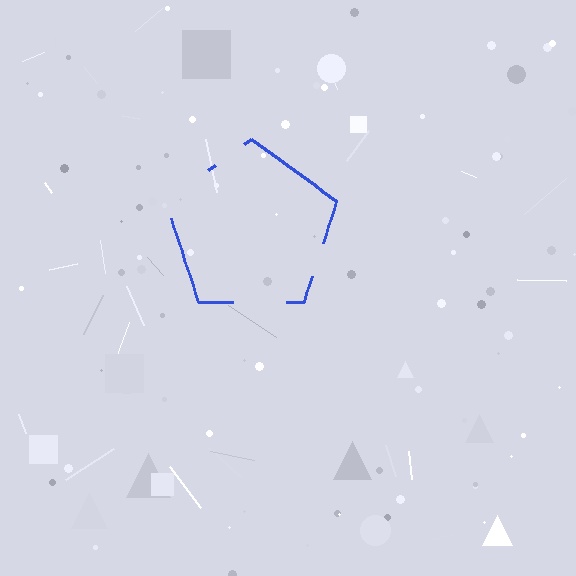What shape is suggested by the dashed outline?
The dashed outline suggests a pentagon.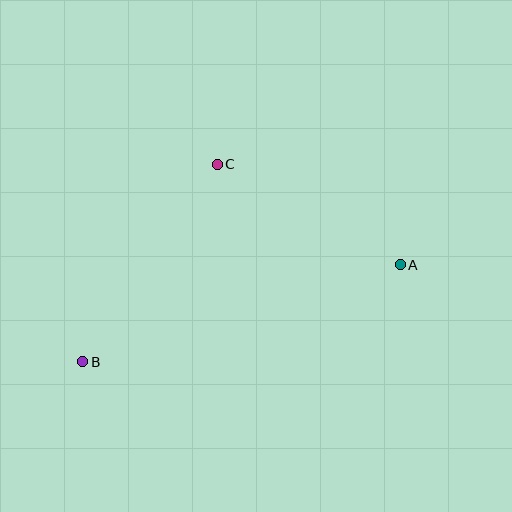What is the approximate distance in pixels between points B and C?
The distance between B and C is approximately 239 pixels.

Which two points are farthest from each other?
Points A and B are farthest from each other.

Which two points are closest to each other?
Points A and C are closest to each other.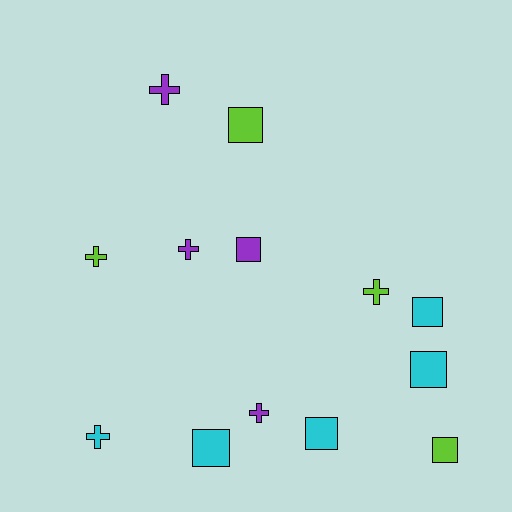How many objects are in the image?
There are 13 objects.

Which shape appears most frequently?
Square, with 7 objects.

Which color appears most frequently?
Cyan, with 5 objects.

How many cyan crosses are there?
There is 1 cyan cross.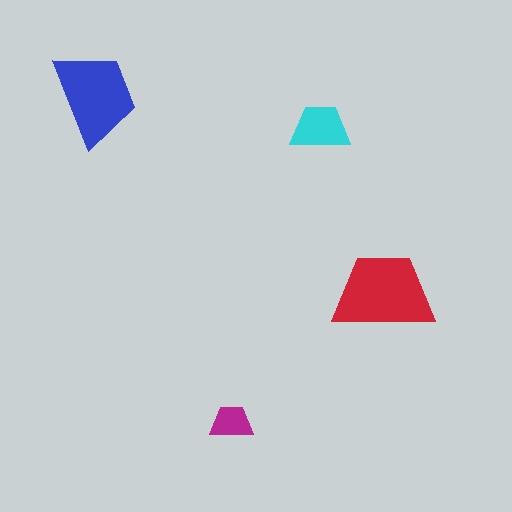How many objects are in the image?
There are 4 objects in the image.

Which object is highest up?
The blue trapezoid is topmost.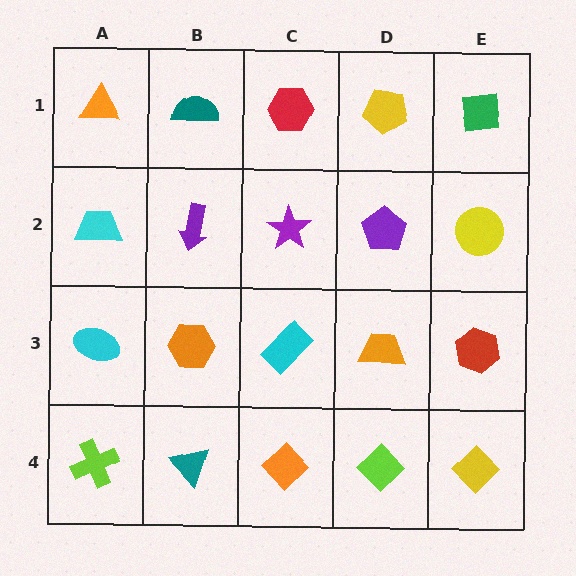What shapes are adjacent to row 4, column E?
A red hexagon (row 3, column E), a lime diamond (row 4, column D).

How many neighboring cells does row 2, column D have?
4.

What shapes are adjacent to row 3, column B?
A purple arrow (row 2, column B), a teal triangle (row 4, column B), a cyan ellipse (row 3, column A), a cyan rectangle (row 3, column C).